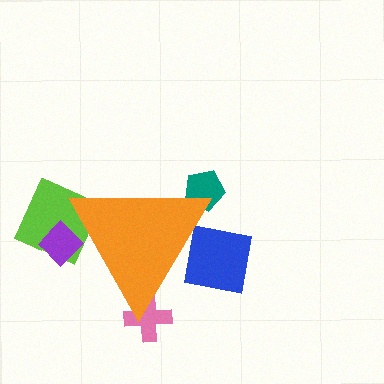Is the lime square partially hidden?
Yes, the lime square is partially hidden behind the orange triangle.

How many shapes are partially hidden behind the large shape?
5 shapes are partially hidden.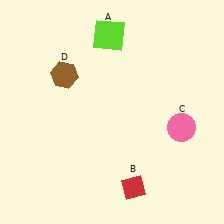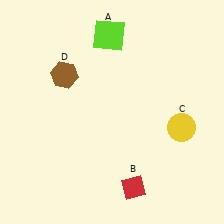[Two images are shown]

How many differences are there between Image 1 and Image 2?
There is 1 difference between the two images.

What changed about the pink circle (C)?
In Image 1, C is pink. In Image 2, it changed to yellow.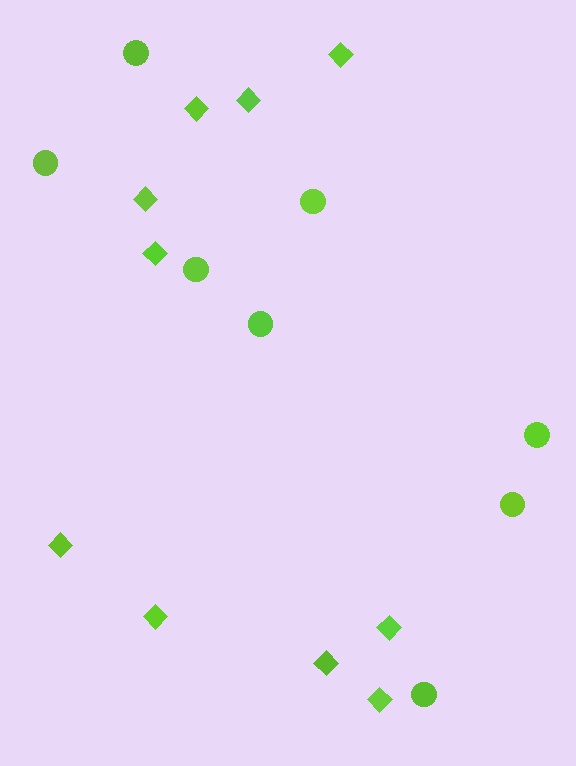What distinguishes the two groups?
There are 2 groups: one group of circles (8) and one group of diamonds (10).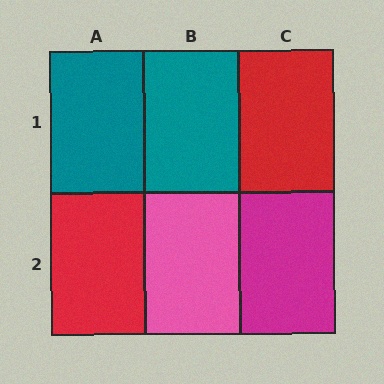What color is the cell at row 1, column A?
Teal.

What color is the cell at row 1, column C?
Red.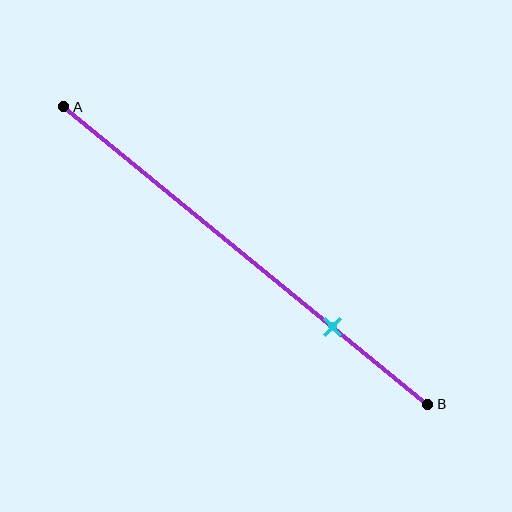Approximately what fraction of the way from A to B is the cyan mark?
The cyan mark is approximately 75% of the way from A to B.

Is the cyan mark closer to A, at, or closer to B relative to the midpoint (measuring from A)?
The cyan mark is closer to point B than the midpoint of segment AB.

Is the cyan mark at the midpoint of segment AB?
No, the mark is at about 75% from A, not at the 50% midpoint.